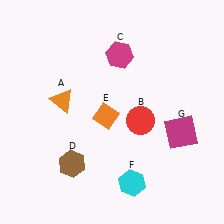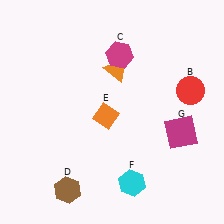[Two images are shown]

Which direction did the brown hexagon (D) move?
The brown hexagon (D) moved down.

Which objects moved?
The objects that moved are: the orange triangle (A), the red circle (B), the brown hexagon (D).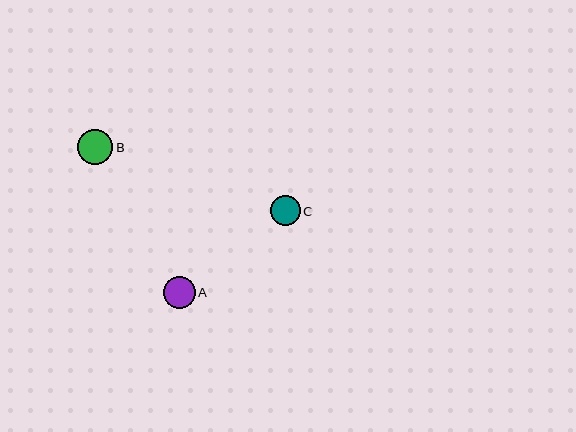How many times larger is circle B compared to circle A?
Circle B is approximately 1.1 times the size of circle A.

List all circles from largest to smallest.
From largest to smallest: B, A, C.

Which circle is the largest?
Circle B is the largest with a size of approximately 35 pixels.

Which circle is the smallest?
Circle C is the smallest with a size of approximately 29 pixels.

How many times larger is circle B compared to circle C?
Circle B is approximately 1.2 times the size of circle C.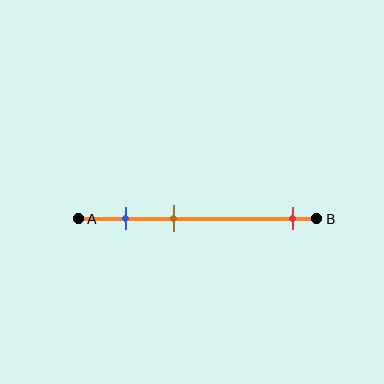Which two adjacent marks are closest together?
The blue and brown marks are the closest adjacent pair.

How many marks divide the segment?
There are 3 marks dividing the segment.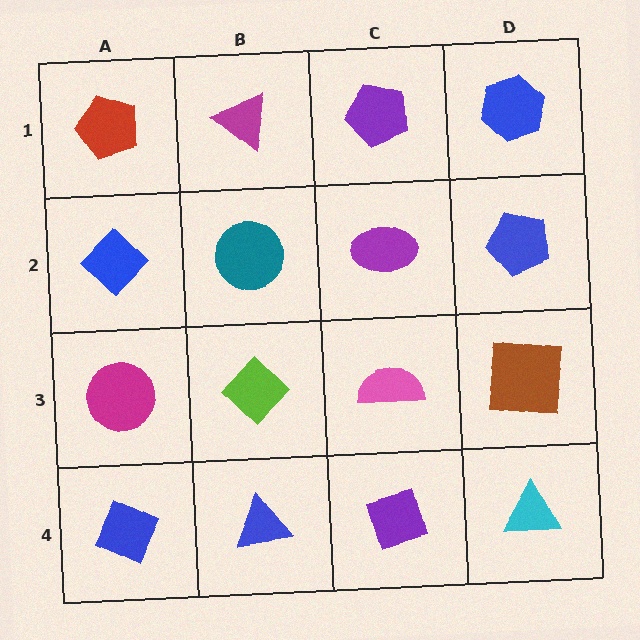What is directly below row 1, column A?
A blue diamond.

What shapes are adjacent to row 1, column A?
A blue diamond (row 2, column A), a magenta triangle (row 1, column B).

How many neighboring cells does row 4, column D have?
2.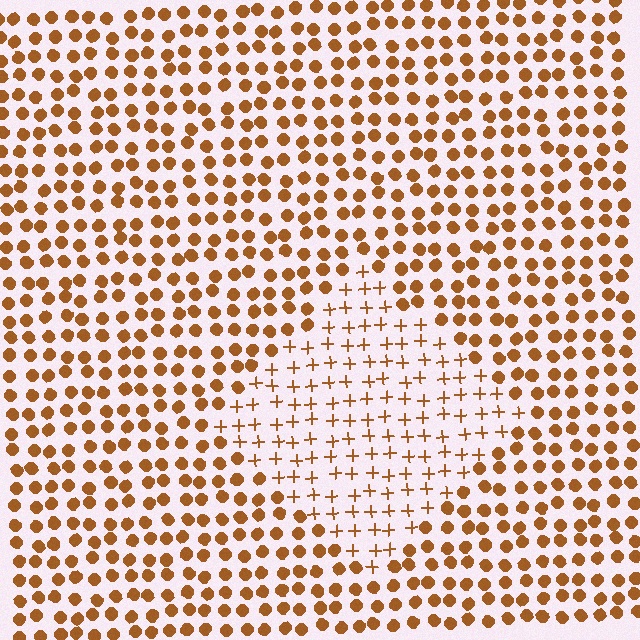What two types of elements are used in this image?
The image uses plus signs inside the diamond region and circles outside it.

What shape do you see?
I see a diamond.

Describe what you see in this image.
The image is filled with small brown elements arranged in a uniform grid. A diamond-shaped region contains plus signs, while the surrounding area contains circles. The boundary is defined purely by the change in element shape.